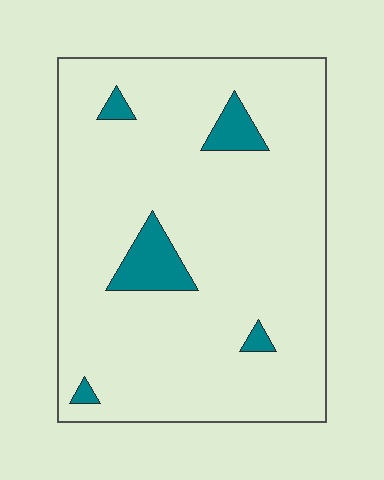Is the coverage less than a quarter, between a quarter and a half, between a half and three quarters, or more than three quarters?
Less than a quarter.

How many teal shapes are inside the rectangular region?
5.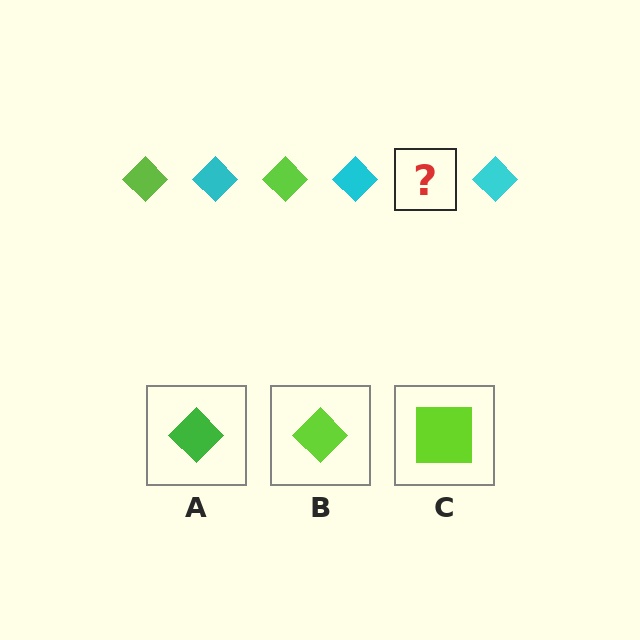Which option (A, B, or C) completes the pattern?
B.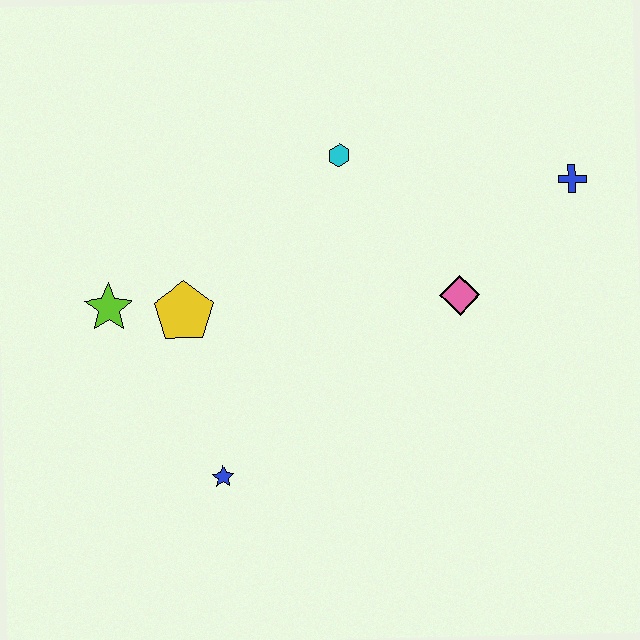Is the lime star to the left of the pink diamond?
Yes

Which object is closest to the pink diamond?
The blue cross is closest to the pink diamond.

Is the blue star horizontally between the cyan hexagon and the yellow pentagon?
Yes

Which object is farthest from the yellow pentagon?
The blue cross is farthest from the yellow pentagon.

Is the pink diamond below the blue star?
No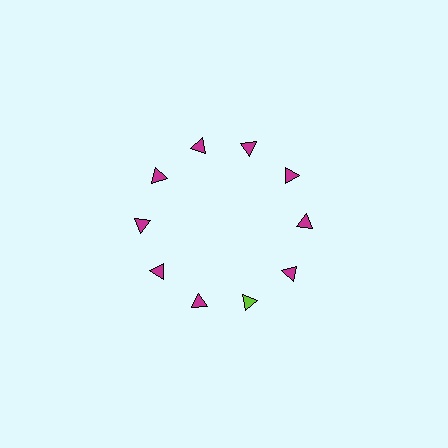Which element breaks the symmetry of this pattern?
The lime triangle at roughly the 5 o'clock position breaks the symmetry. All other shapes are magenta triangles.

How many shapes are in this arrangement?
There are 10 shapes arranged in a ring pattern.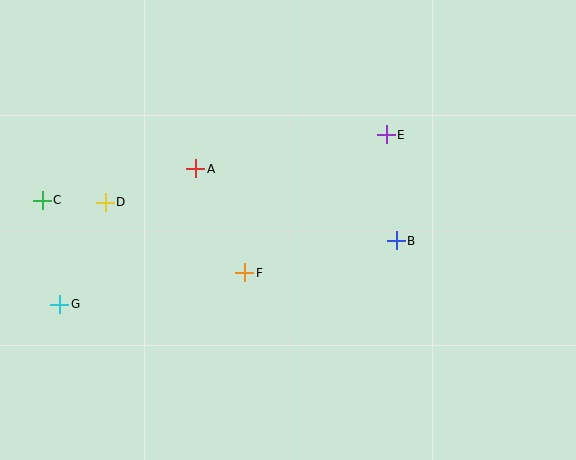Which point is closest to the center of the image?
Point F at (245, 273) is closest to the center.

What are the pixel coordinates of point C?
Point C is at (42, 200).